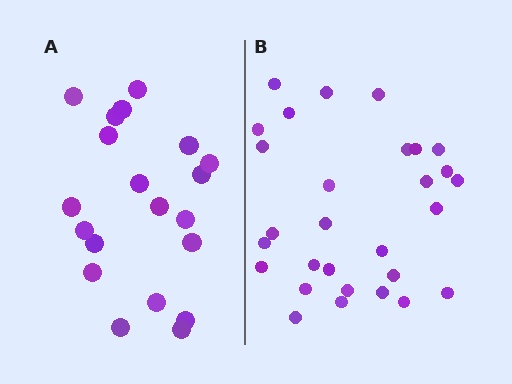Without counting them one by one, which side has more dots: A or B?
Region B (the right region) has more dots.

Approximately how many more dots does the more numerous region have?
Region B has roughly 8 or so more dots than region A.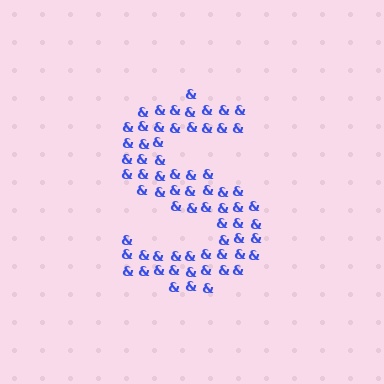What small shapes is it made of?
It is made of small ampersands.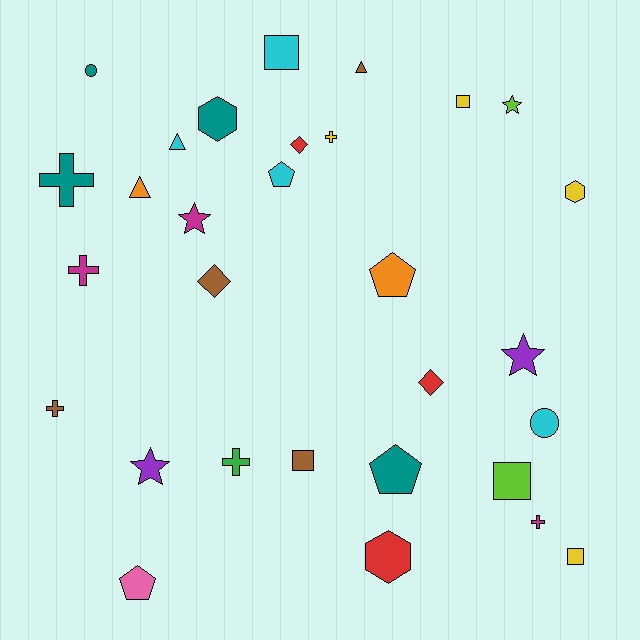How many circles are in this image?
There are 2 circles.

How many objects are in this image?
There are 30 objects.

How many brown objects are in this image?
There are 4 brown objects.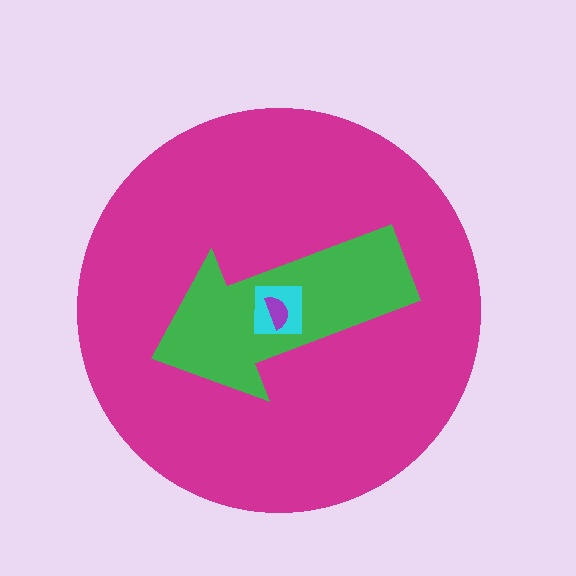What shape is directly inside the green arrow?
The cyan square.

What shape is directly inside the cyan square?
The purple semicircle.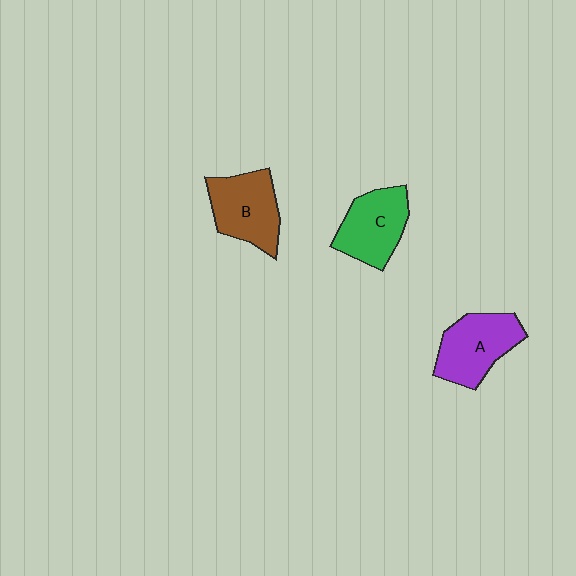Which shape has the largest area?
Shape A (purple).